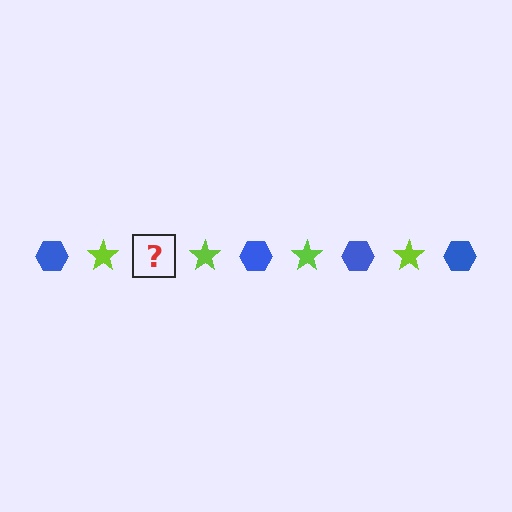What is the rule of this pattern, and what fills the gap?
The rule is that the pattern alternates between blue hexagon and lime star. The gap should be filled with a blue hexagon.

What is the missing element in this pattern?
The missing element is a blue hexagon.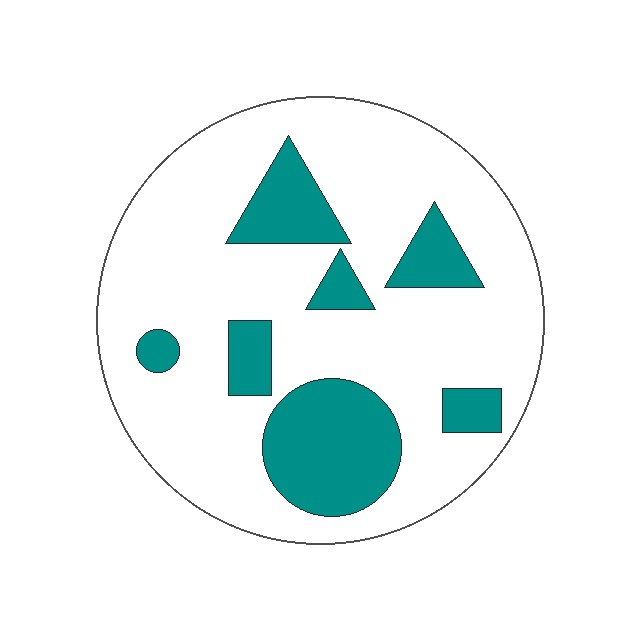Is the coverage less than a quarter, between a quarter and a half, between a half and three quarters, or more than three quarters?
Less than a quarter.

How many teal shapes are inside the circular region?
7.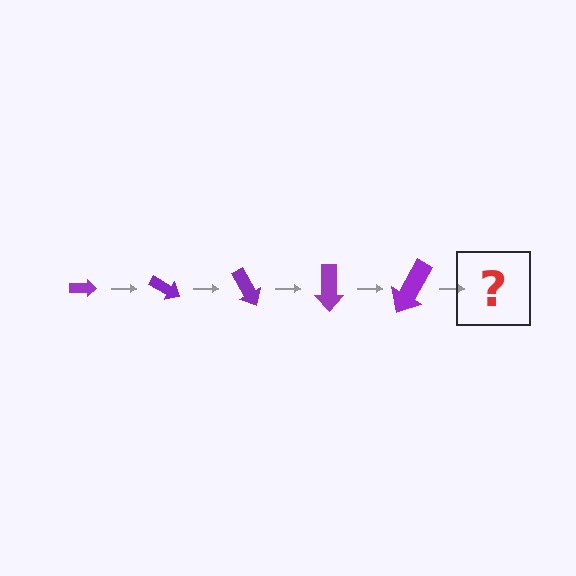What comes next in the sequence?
The next element should be an arrow, larger than the previous one and rotated 150 degrees from the start.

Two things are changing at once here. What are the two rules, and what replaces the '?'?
The two rules are that the arrow grows larger each step and it rotates 30 degrees each step. The '?' should be an arrow, larger than the previous one and rotated 150 degrees from the start.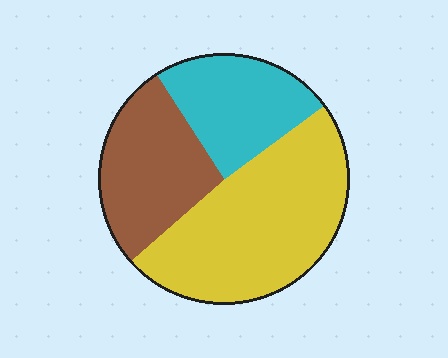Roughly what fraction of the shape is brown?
Brown covers 28% of the shape.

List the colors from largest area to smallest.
From largest to smallest: yellow, brown, cyan.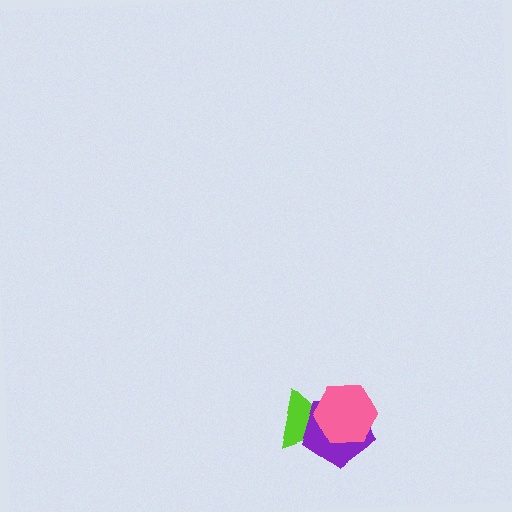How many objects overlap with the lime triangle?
2 objects overlap with the lime triangle.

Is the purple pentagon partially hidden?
Yes, it is partially covered by another shape.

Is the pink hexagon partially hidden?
No, no other shape covers it.